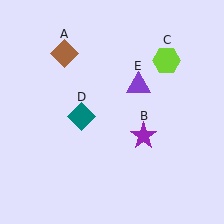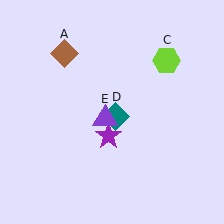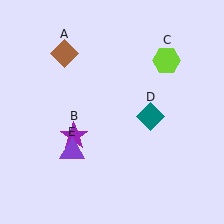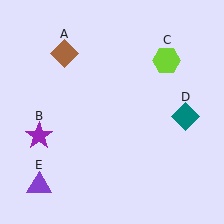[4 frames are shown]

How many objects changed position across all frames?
3 objects changed position: purple star (object B), teal diamond (object D), purple triangle (object E).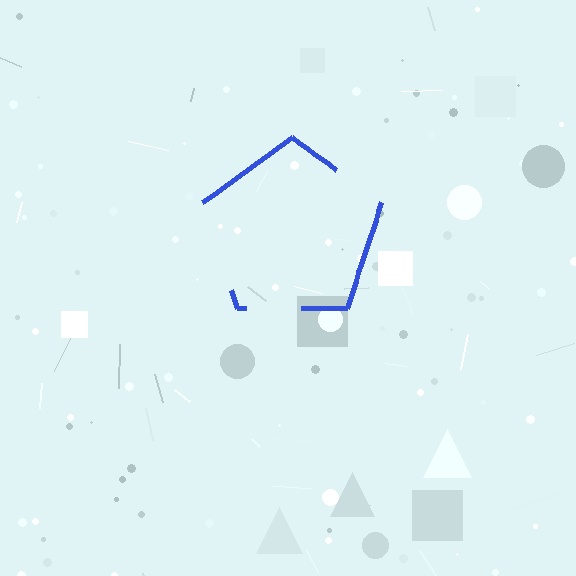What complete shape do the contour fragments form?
The contour fragments form a pentagon.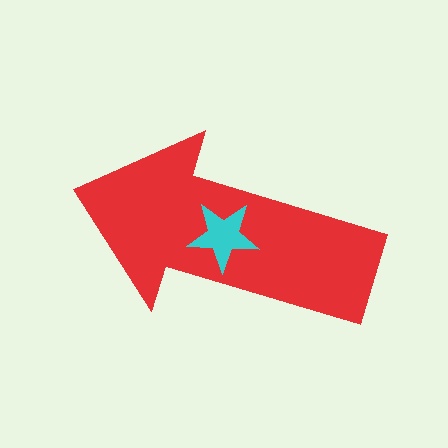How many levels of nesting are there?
2.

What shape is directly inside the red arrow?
The cyan star.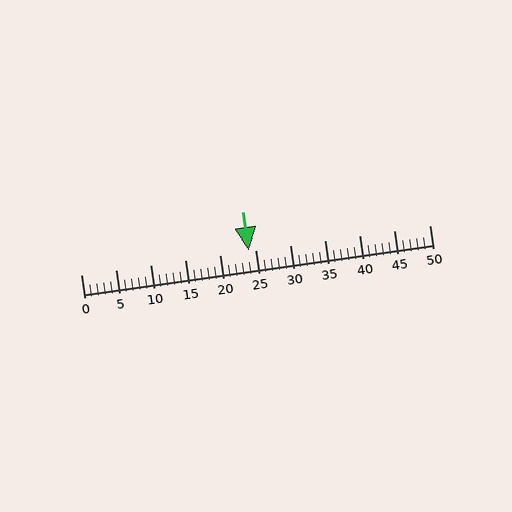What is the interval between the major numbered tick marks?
The major tick marks are spaced 5 units apart.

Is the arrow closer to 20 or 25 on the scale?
The arrow is closer to 25.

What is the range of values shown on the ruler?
The ruler shows values from 0 to 50.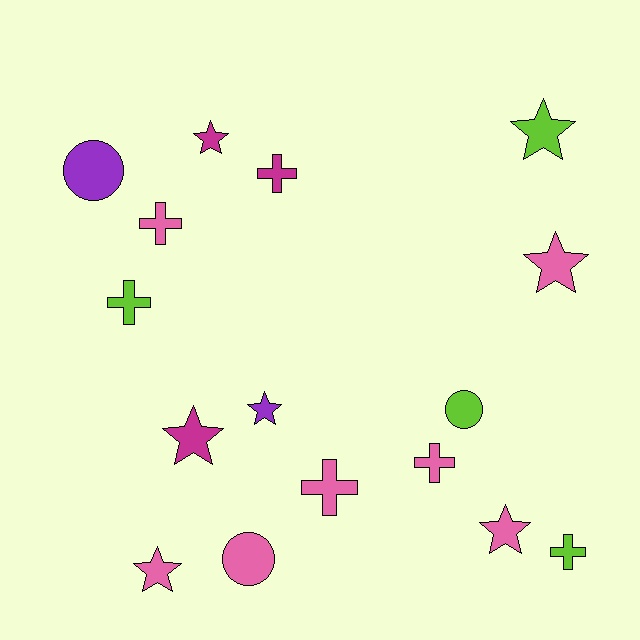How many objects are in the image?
There are 16 objects.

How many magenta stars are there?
There are 2 magenta stars.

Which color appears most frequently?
Pink, with 7 objects.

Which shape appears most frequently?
Star, with 7 objects.